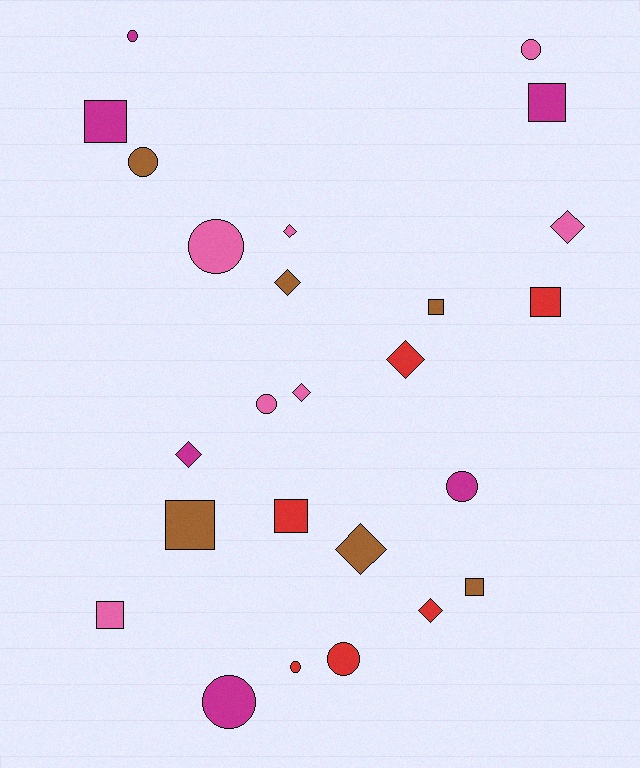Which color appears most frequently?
Pink, with 7 objects.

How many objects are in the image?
There are 25 objects.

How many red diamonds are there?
There are 2 red diamonds.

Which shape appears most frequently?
Circle, with 9 objects.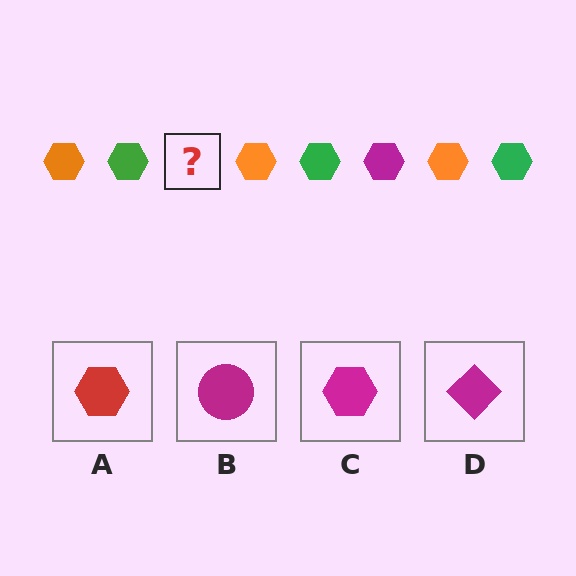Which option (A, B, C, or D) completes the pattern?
C.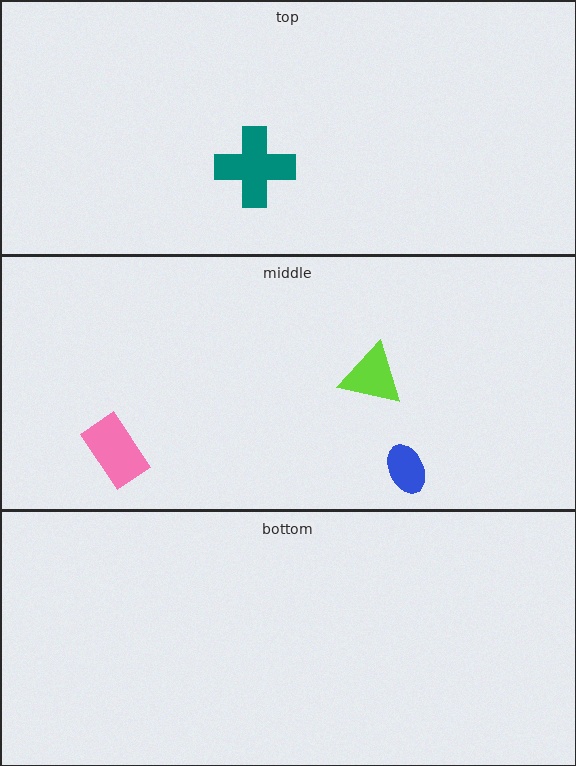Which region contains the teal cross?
The top region.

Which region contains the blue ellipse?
The middle region.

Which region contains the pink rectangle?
The middle region.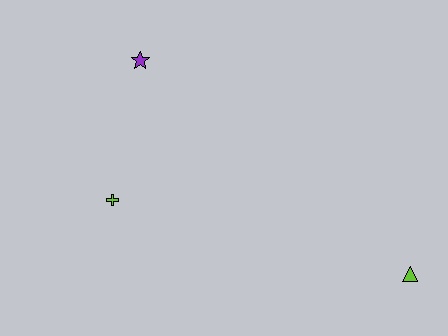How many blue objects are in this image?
There are no blue objects.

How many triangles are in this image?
There is 1 triangle.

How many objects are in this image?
There are 3 objects.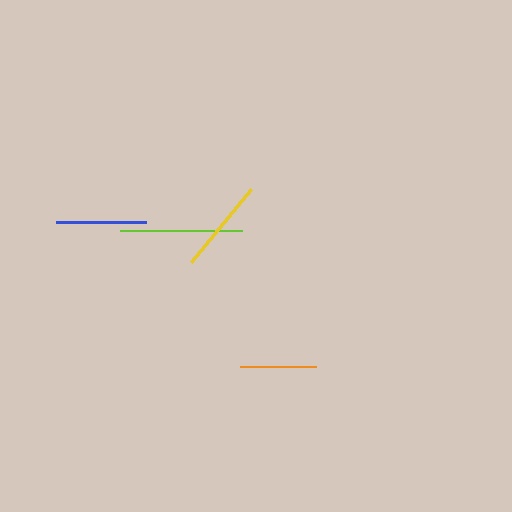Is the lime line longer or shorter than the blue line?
The lime line is longer than the blue line.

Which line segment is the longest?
The lime line is the longest at approximately 122 pixels.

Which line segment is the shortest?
The orange line is the shortest at approximately 76 pixels.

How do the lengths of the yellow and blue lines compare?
The yellow and blue lines are approximately the same length.